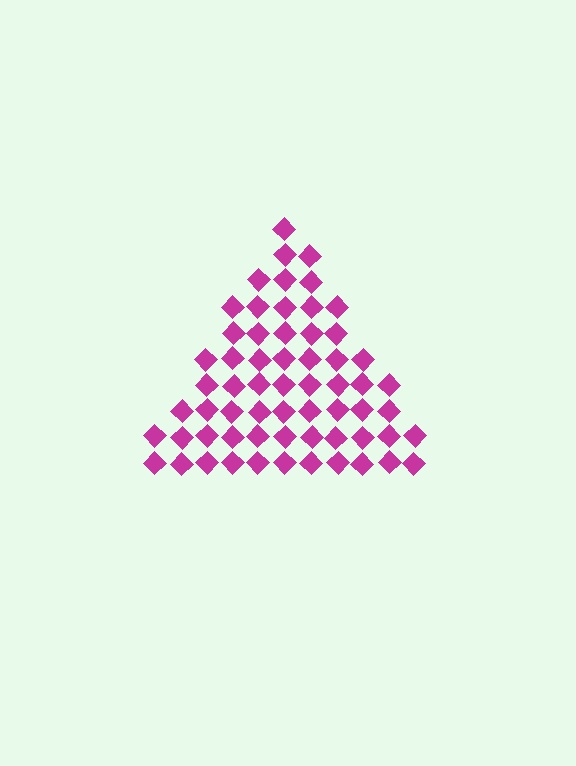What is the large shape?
The large shape is a triangle.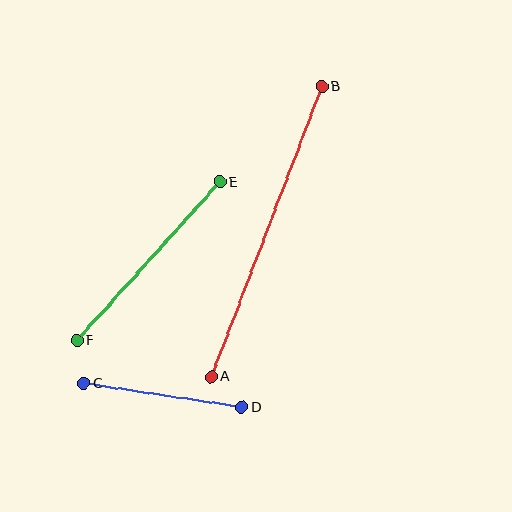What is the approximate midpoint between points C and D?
The midpoint is at approximately (163, 395) pixels.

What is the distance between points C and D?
The distance is approximately 160 pixels.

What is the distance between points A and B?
The distance is approximately 310 pixels.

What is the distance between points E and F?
The distance is approximately 214 pixels.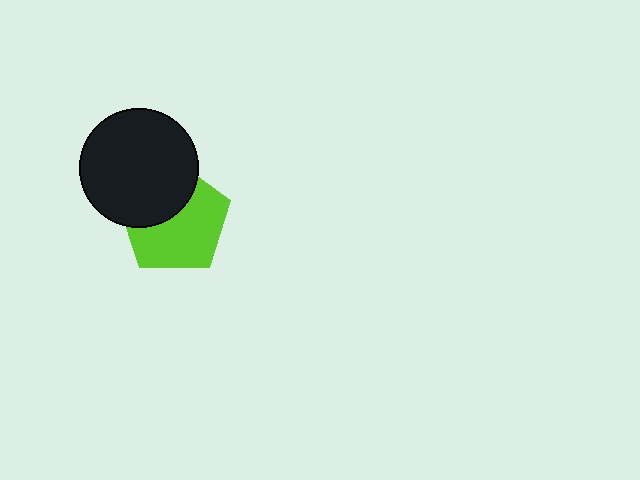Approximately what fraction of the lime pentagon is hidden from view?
Roughly 39% of the lime pentagon is hidden behind the black circle.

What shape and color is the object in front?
The object in front is a black circle.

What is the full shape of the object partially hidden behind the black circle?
The partially hidden object is a lime pentagon.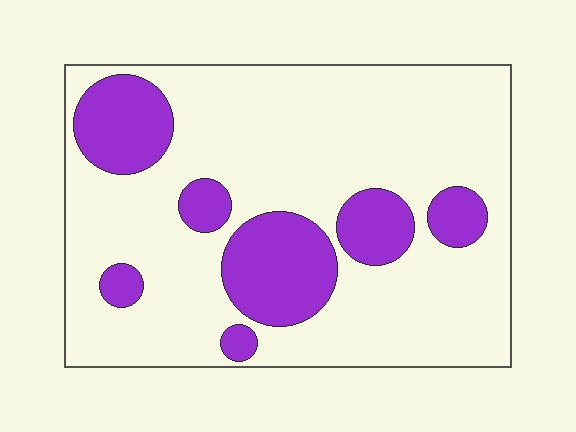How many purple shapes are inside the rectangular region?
7.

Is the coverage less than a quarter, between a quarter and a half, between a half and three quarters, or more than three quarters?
Less than a quarter.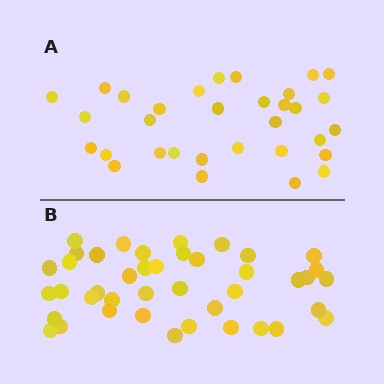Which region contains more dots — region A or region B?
Region B (the bottom region) has more dots.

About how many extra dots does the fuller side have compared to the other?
Region B has roughly 10 or so more dots than region A.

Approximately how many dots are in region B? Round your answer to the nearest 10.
About 40 dots. (The exact count is 42, which rounds to 40.)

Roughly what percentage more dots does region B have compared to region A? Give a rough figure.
About 30% more.